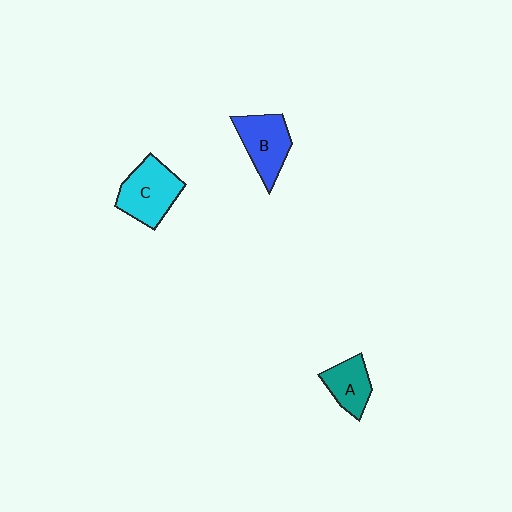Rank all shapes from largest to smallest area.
From largest to smallest: C (cyan), B (blue), A (teal).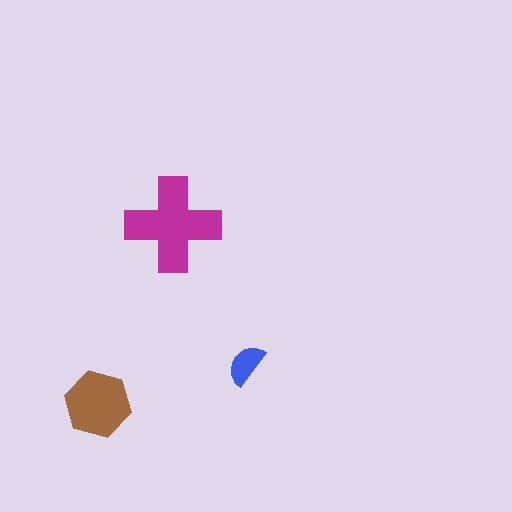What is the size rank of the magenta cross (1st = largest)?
1st.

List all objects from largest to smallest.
The magenta cross, the brown hexagon, the blue semicircle.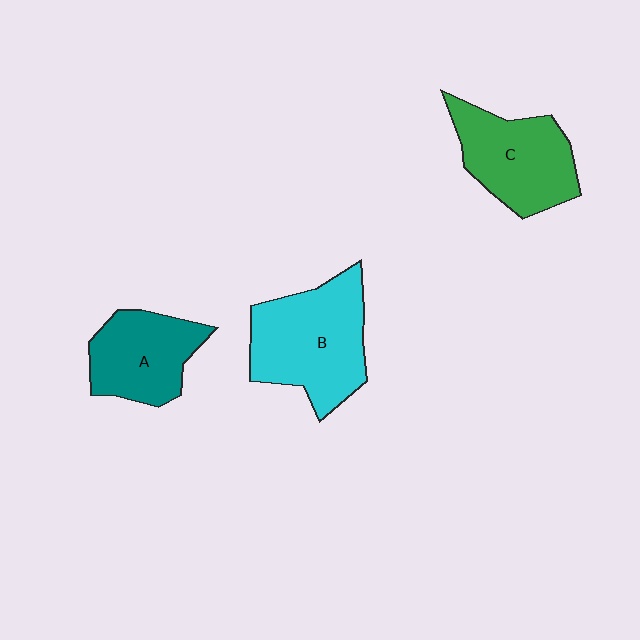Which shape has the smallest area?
Shape A (teal).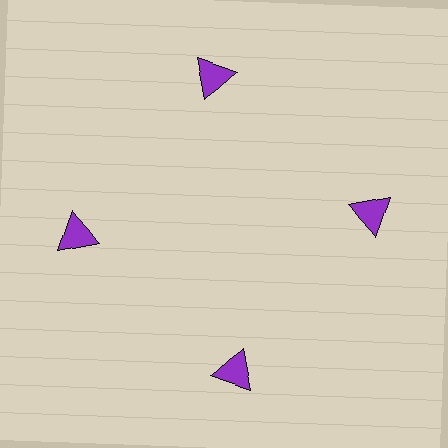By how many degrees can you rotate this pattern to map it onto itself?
The pattern maps onto itself every 90 degrees of rotation.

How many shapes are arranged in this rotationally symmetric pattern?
There are 4 shapes, arranged in 4 groups of 1.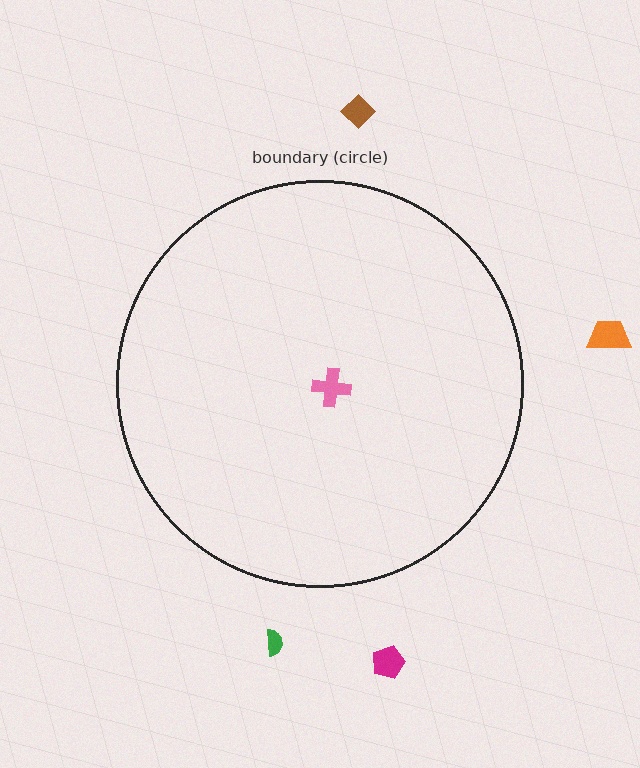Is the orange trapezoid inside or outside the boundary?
Outside.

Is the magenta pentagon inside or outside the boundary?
Outside.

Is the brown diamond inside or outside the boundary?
Outside.